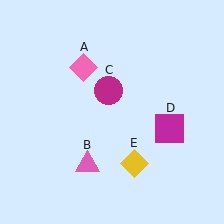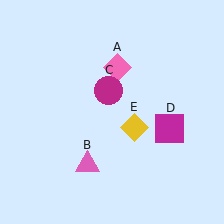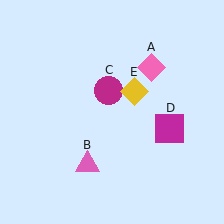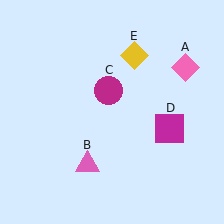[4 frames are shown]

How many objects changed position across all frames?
2 objects changed position: pink diamond (object A), yellow diamond (object E).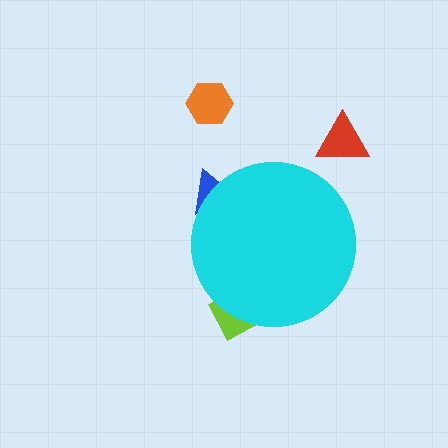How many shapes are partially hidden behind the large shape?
2 shapes are partially hidden.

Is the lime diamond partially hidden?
Yes, the lime diamond is partially hidden behind the cyan circle.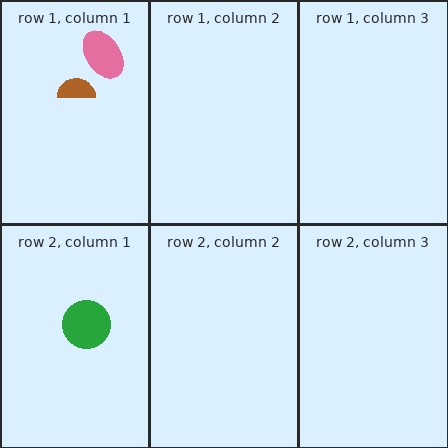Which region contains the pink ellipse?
The row 1, column 1 region.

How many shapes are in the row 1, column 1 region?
2.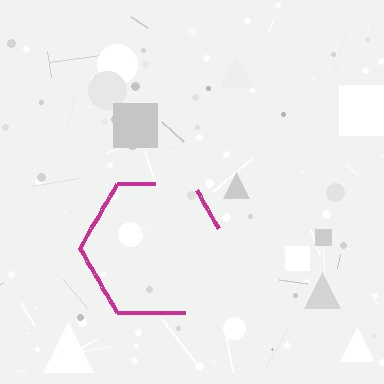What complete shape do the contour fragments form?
The contour fragments form a hexagon.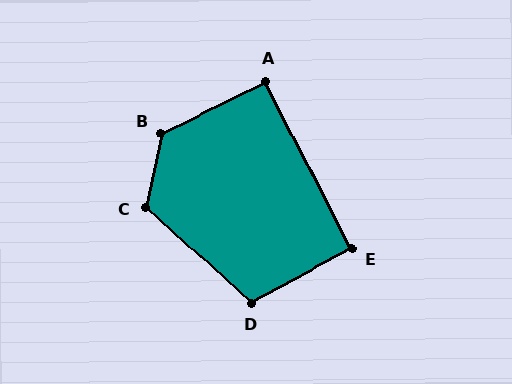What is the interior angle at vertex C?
Approximately 120 degrees (obtuse).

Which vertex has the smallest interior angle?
A, at approximately 91 degrees.